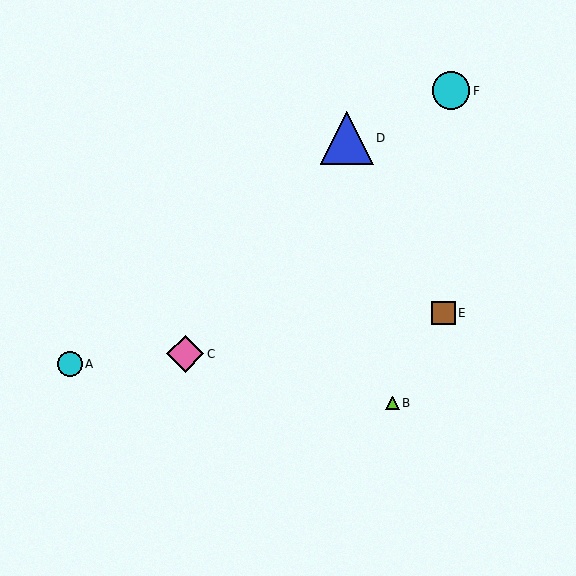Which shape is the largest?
The blue triangle (labeled D) is the largest.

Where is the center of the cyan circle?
The center of the cyan circle is at (70, 364).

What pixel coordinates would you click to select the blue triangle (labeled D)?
Click at (347, 138) to select the blue triangle D.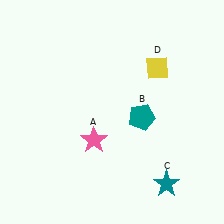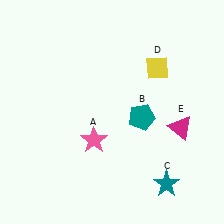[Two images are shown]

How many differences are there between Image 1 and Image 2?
There is 1 difference between the two images.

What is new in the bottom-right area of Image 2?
A magenta triangle (E) was added in the bottom-right area of Image 2.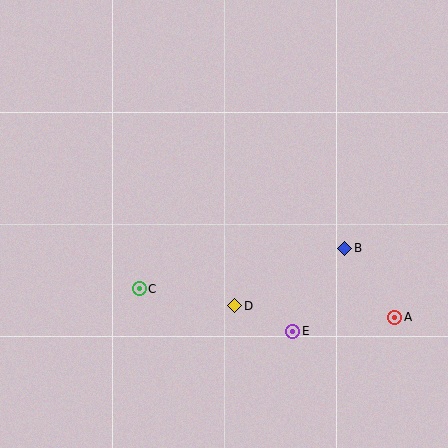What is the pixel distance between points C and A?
The distance between C and A is 257 pixels.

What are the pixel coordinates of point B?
Point B is at (345, 248).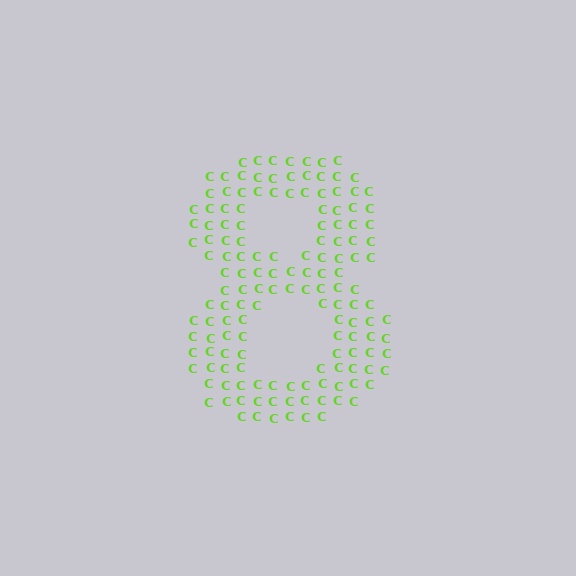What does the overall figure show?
The overall figure shows the digit 8.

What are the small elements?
The small elements are letter C's.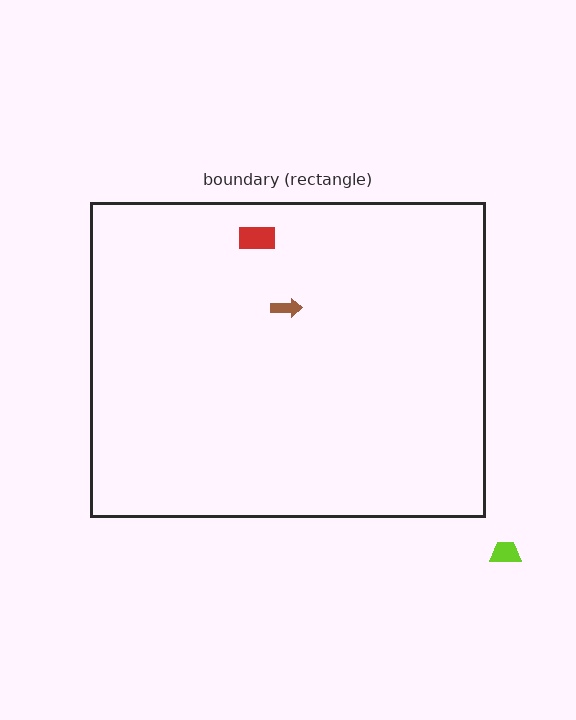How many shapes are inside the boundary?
2 inside, 1 outside.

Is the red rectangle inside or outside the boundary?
Inside.